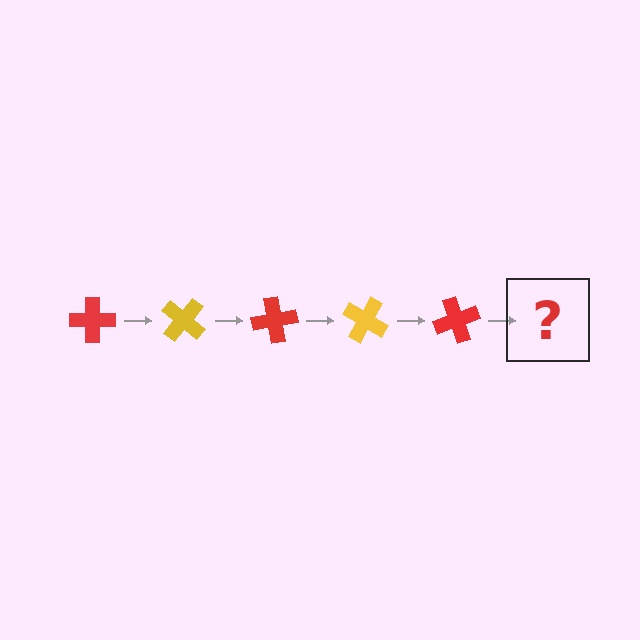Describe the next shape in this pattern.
It should be a yellow cross, rotated 200 degrees from the start.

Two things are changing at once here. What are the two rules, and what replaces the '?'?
The two rules are that it rotates 40 degrees each step and the color cycles through red and yellow. The '?' should be a yellow cross, rotated 200 degrees from the start.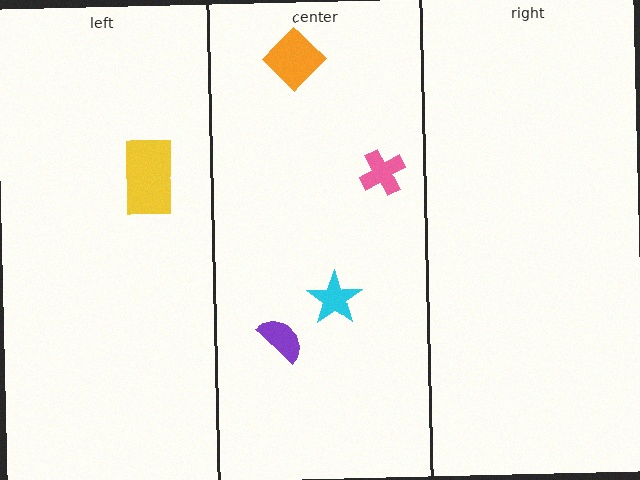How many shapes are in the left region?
1.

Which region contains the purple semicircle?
The center region.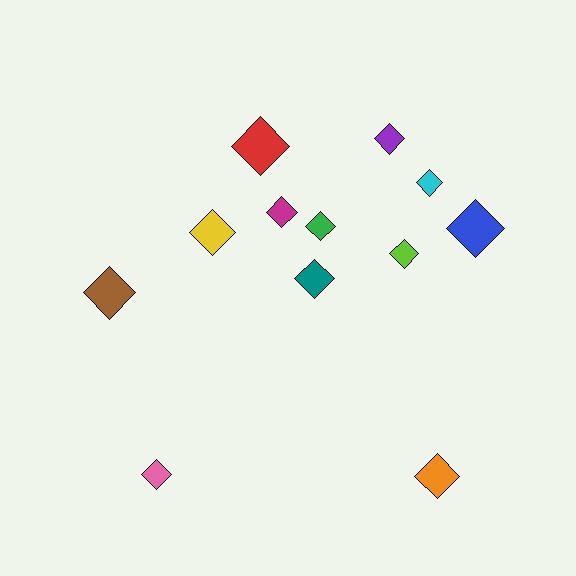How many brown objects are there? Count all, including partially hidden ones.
There is 1 brown object.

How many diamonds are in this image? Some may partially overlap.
There are 12 diamonds.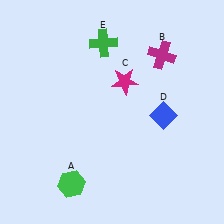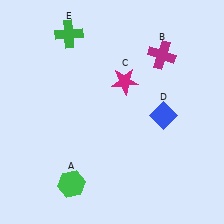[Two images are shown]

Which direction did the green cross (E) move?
The green cross (E) moved left.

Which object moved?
The green cross (E) moved left.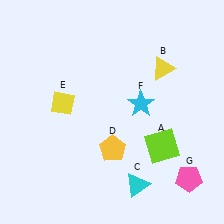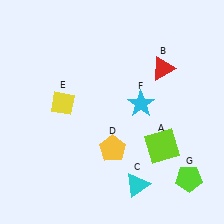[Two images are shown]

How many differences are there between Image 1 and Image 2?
There are 2 differences between the two images.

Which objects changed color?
B changed from yellow to red. G changed from pink to lime.